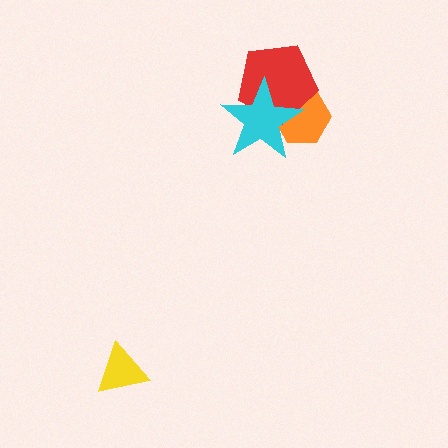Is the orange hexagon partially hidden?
Yes, it is partially covered by another shape.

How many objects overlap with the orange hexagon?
2 objects overlap with the orange hexagon.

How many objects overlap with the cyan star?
2 objects overlap with the cyan star.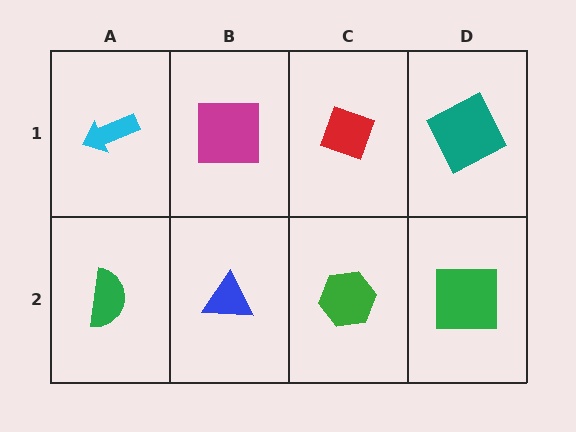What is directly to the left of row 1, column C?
A magenta square.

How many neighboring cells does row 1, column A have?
2.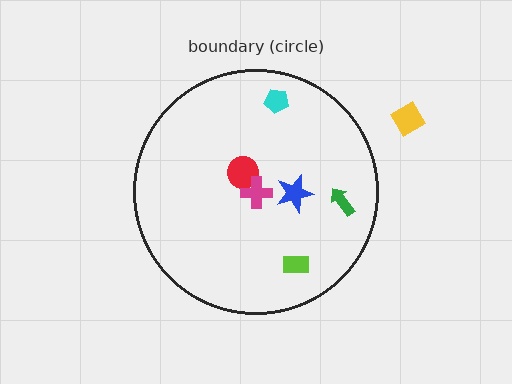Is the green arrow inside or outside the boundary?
Inside.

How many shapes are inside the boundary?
6 inside, 1 outside.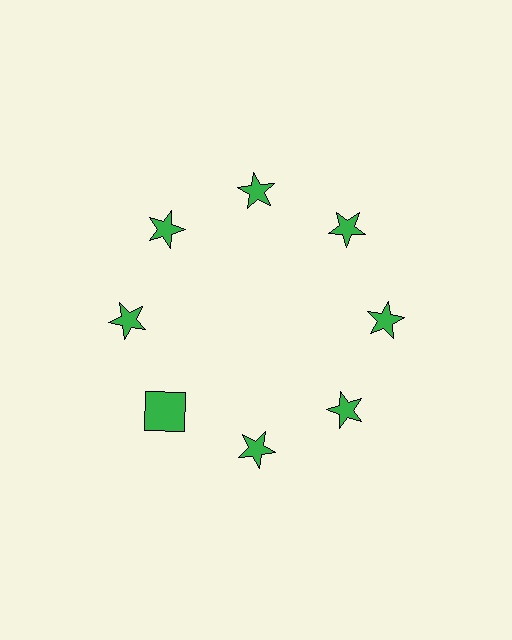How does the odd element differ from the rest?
It has a different shape: square instead of star.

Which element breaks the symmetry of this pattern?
The green square at roughly the 8 o'clock position breaks the symmetry. All other shapes are green stars.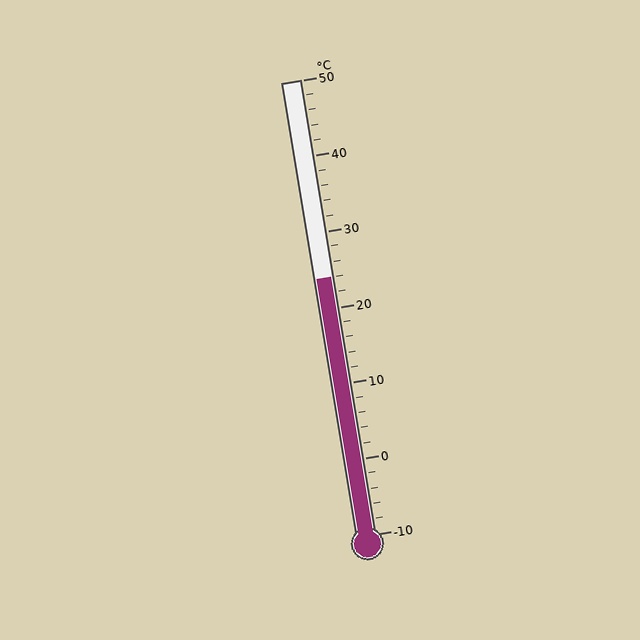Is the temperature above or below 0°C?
The temperature is above 0°C.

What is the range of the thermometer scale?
The thermometer scale ranges from -10°C to 50°C.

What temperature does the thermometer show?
The thermometer shows approximately 24°C.